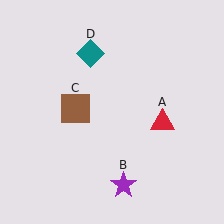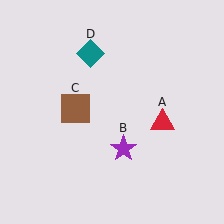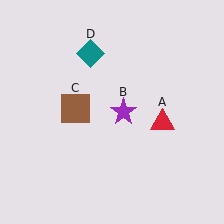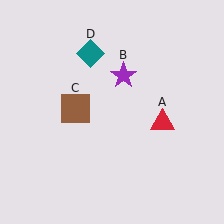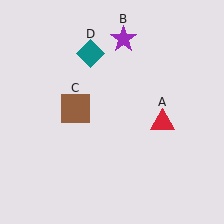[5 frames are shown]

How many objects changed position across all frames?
1 object changed position: purple star (object B).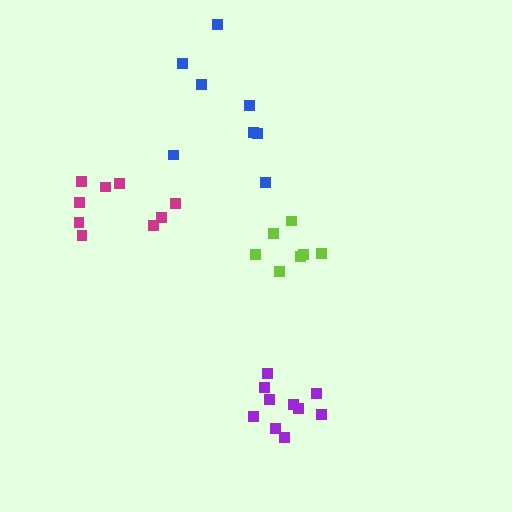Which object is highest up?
The blue cluster is topmost.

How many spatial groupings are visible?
There are 4 spatial groupings.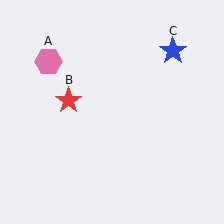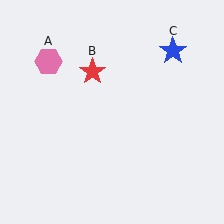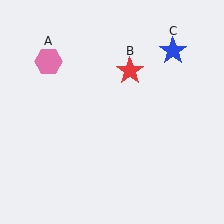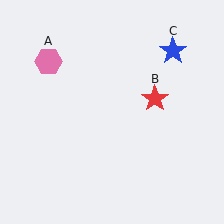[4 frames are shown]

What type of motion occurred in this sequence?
The red star (object B) rotated clockwise around the center of the scene.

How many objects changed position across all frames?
1 object changed position: red star (object B).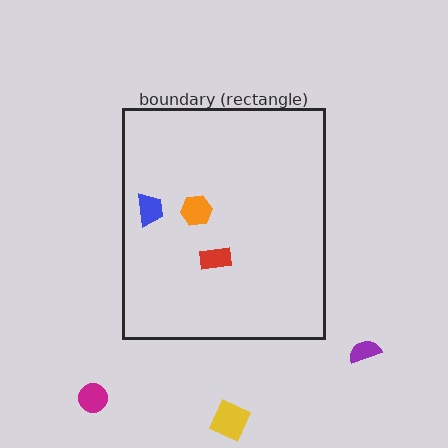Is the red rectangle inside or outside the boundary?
Inside.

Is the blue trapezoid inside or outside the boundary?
Inside.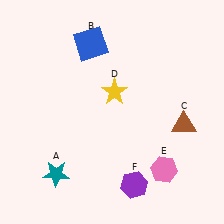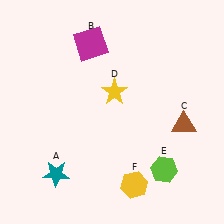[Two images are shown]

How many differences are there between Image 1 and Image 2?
There are 3 differences between the two images.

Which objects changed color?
B changed from blue to magenta. E changed from pink to lime. F changed from purple to yellow.